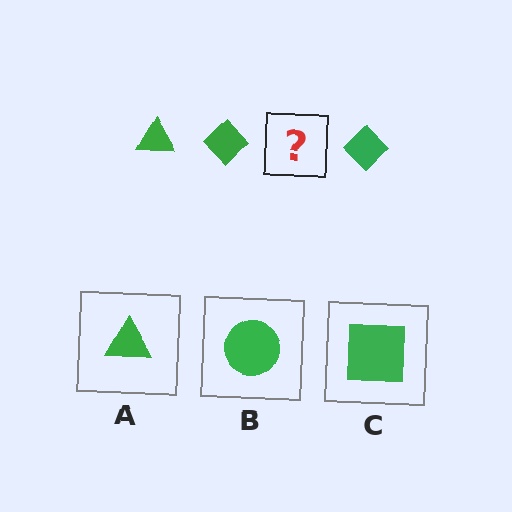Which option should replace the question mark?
Option A.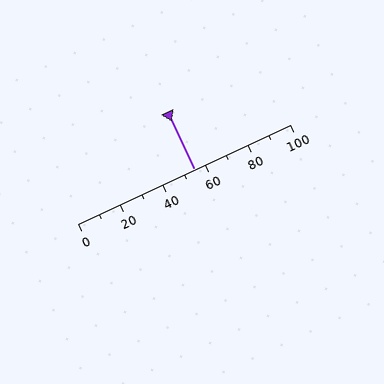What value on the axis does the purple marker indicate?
The marker indicates approximately 55.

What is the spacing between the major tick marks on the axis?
The major ticks are spaced 20 apart.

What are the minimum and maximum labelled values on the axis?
The axis runs from 0 to 100.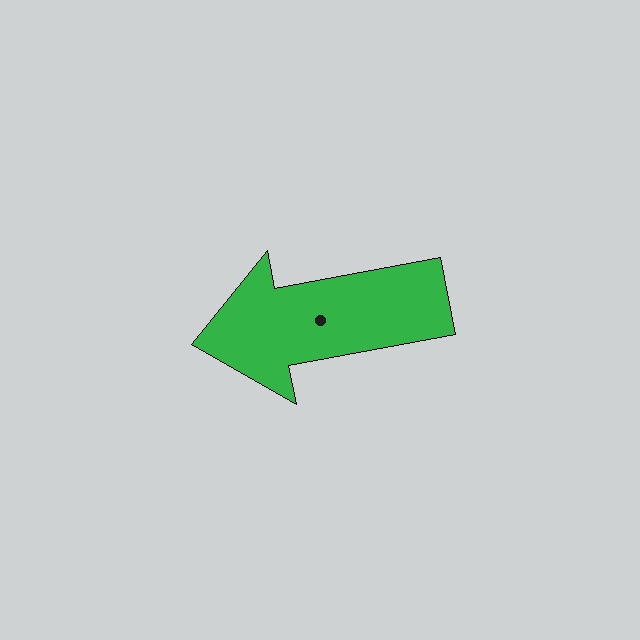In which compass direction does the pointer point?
West.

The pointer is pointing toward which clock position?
Roughly 9 o'clock.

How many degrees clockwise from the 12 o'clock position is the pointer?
Approximately 259 degrees.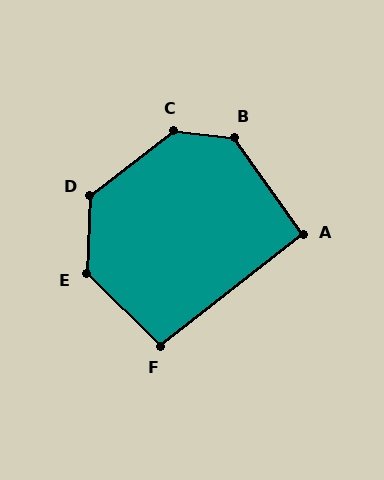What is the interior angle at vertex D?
Approximately 131 degrees (obtuse).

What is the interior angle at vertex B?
Approximately 132 degrees (obtuse).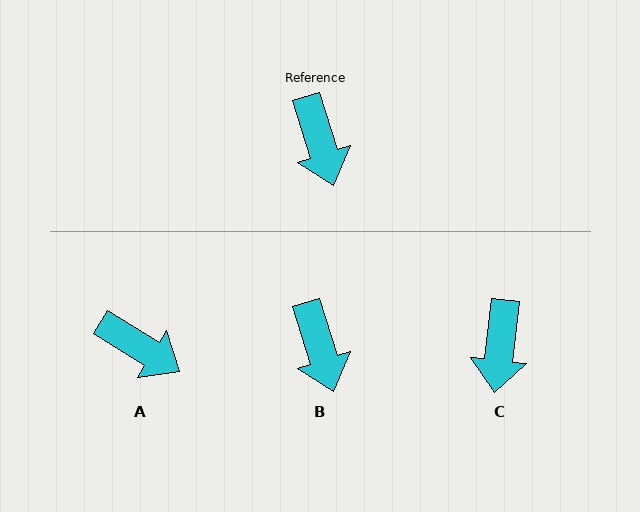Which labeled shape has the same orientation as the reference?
B.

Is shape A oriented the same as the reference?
No, it is off by about 41 degrees.